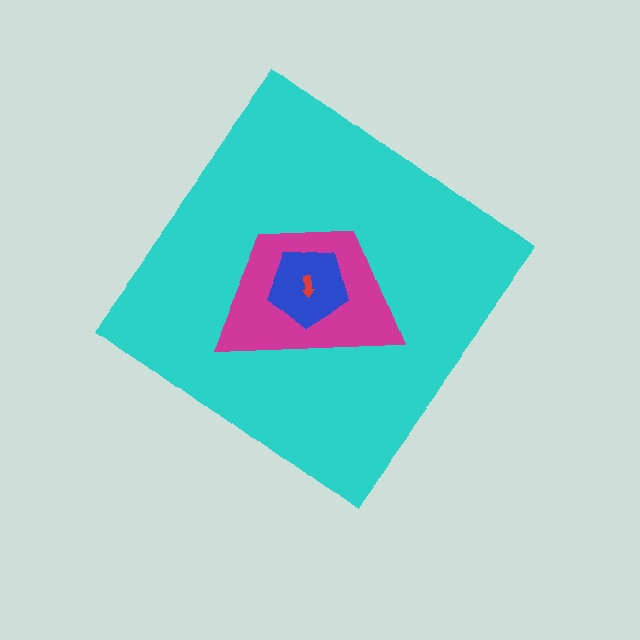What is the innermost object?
The red arrow.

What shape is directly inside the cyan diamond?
The magenta trapezoid.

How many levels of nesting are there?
4.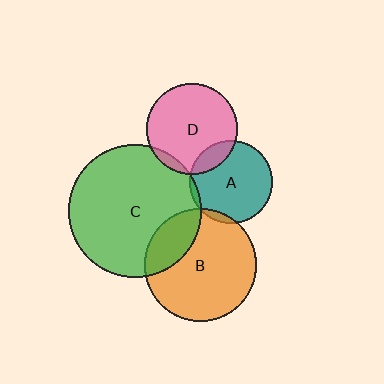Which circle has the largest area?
Circle C (green).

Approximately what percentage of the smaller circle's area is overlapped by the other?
Approximately 5%.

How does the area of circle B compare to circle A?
Approximately 1.9 times.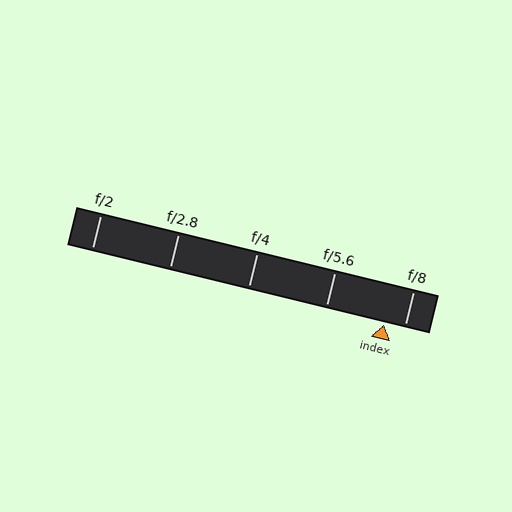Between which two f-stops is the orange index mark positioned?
The index mark is between f/5.6 and f/8.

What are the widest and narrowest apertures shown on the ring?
The widest aperture shown is f/2 and the narrowest is f/8.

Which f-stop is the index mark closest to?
The index mark is closest to f/8.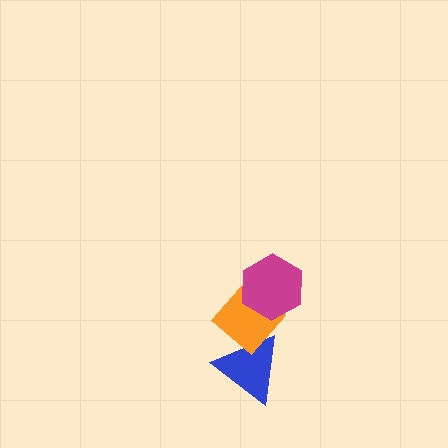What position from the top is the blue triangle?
The blue triangle is 3rd from the top.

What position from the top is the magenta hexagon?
The magenta hexagon is 1st from the top.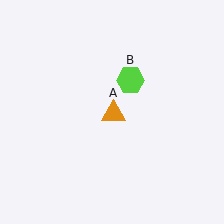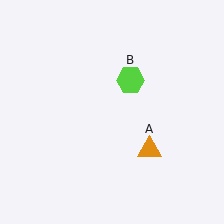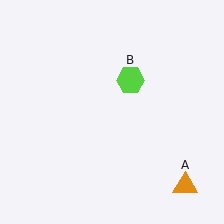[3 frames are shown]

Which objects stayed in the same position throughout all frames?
Lime hexagon (object B) remained stationary.